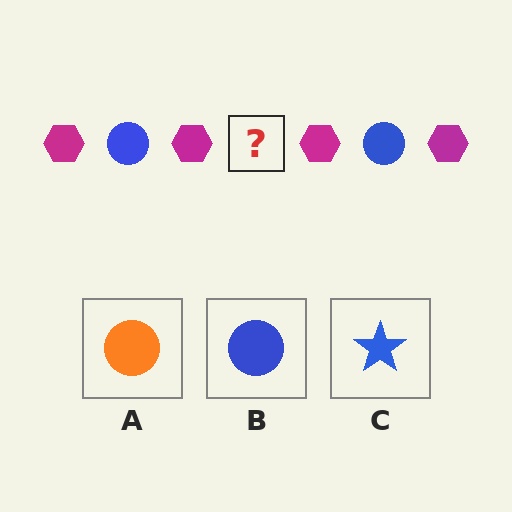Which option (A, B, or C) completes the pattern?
B.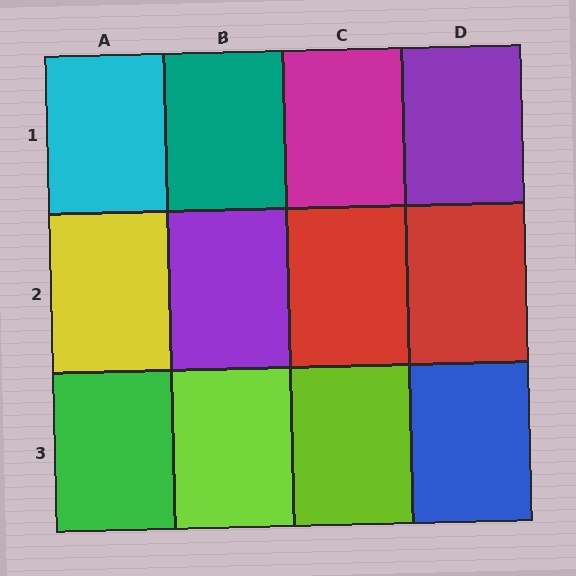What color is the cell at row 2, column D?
Red.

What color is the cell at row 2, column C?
Red.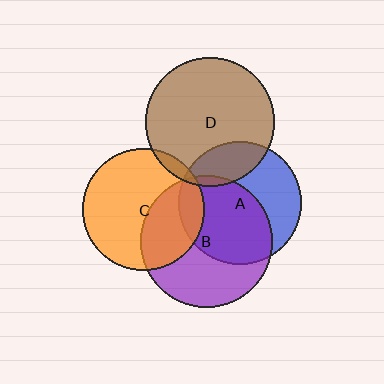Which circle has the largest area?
Circle B (purple).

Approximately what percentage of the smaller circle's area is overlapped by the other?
Approximately 20%.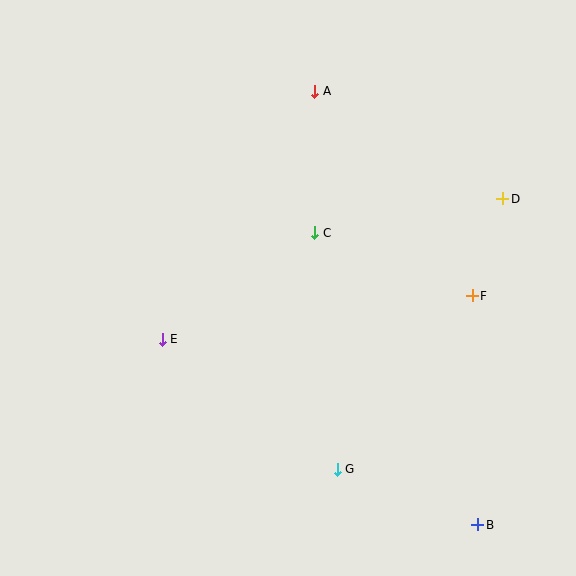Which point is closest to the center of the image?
Point C at (315, 233) is closest to the center.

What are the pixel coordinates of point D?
Point D is at (503, 199).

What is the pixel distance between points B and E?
The distance between B and E is 366 pixels.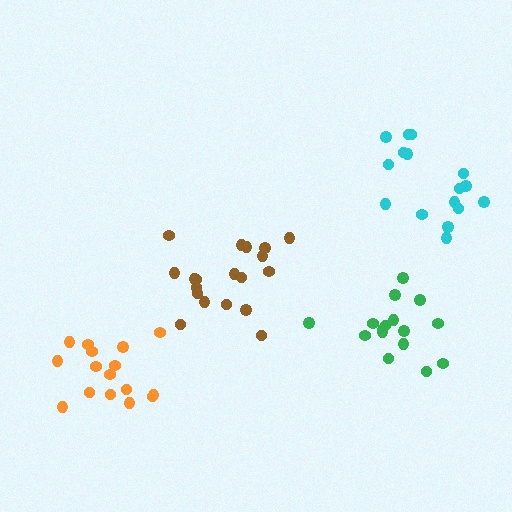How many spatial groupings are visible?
There are 4 spatial groupings.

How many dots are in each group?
Group 1: 16 dots, Group 2: 19 dots, Group 3: 16 dots, Group 4: 16 dots (67 total).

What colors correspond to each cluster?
The clusters are colored: green, brown, orange, cyan.